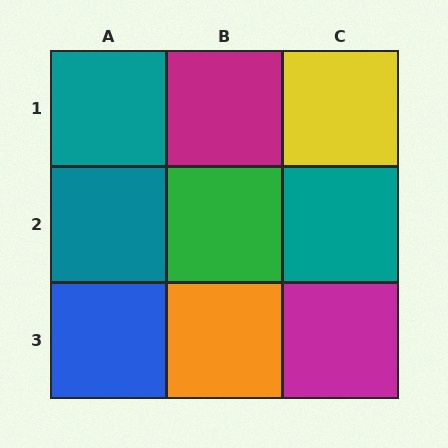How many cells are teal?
3 cells are teal.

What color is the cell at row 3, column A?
Blue.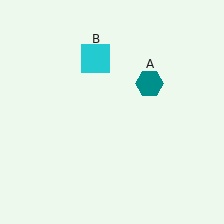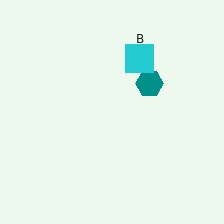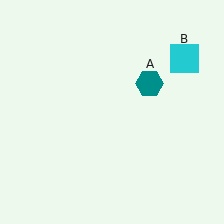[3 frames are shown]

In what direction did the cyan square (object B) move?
The cyan square (object B) moved right.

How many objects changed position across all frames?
1 object changed position: cyan square (object B).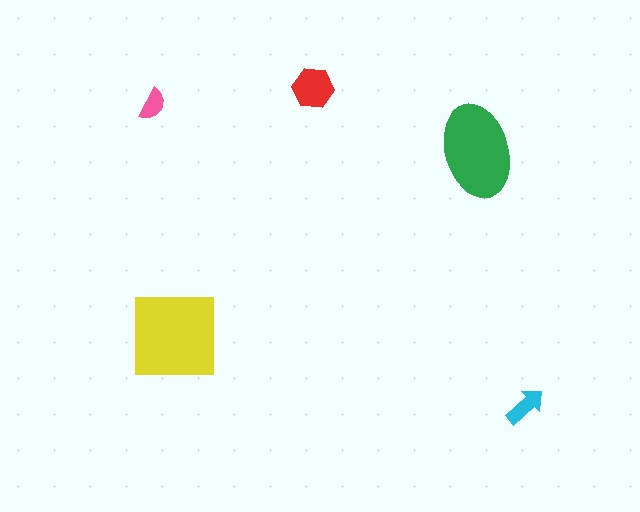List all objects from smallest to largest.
The pink semicircle, the cyan arrow, the red hexagon, the green ellipse, the yellow square.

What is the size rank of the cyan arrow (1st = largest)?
4th.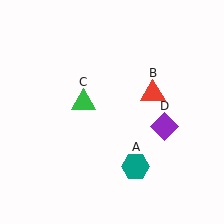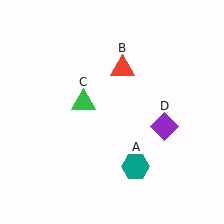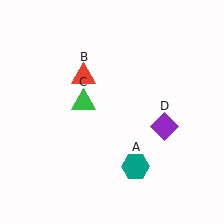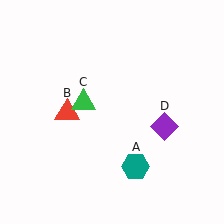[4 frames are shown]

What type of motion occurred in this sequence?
The red triangle (object B) rotated counterclockwise around the center of the scene.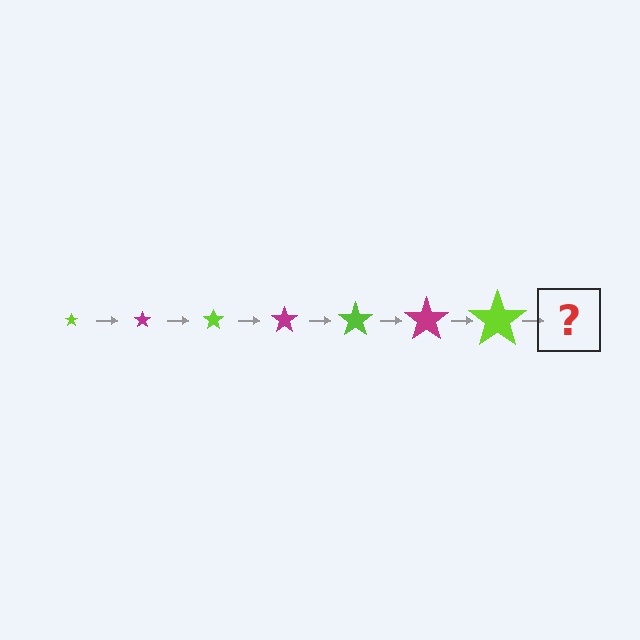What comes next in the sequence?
The next element should be a magenta star, larger than the previous one.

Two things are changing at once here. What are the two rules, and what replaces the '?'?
The two rules are that the star grows larger each step and the color cycles through lime and magenta. The '?' should be a magenta star, larger than the previous one.